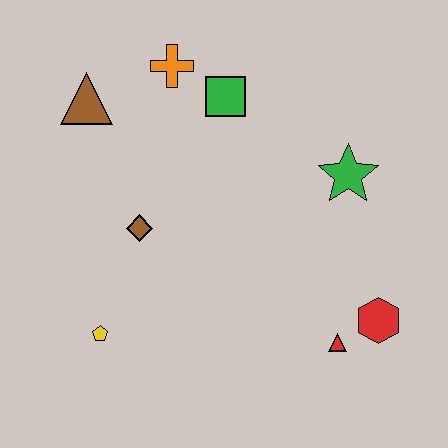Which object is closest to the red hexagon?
The red triangle is closest to the red hexagon.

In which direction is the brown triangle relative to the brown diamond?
The brown triangle is above the brown diamond.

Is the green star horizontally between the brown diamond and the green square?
No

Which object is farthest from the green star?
The yellow pentagon is farthest from the green star.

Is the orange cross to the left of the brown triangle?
No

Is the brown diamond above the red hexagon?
Yes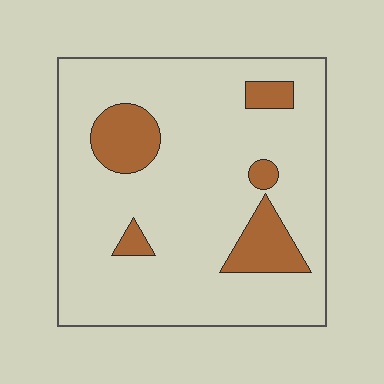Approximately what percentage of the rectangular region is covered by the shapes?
Approximately 15%.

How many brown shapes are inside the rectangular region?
5.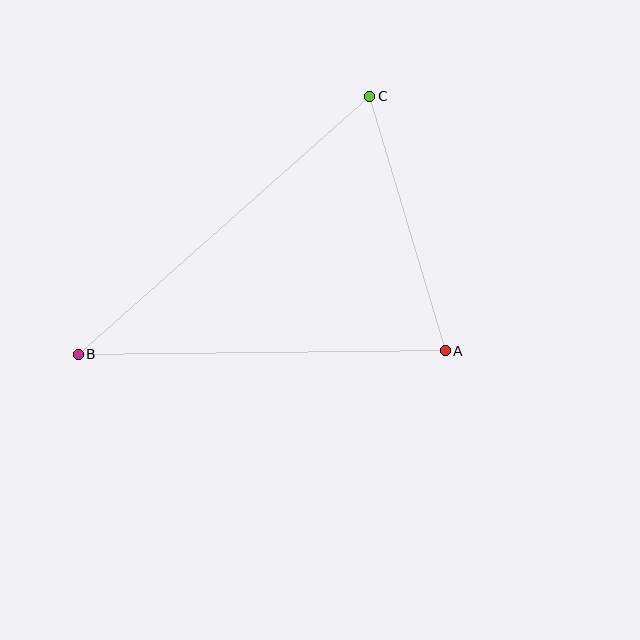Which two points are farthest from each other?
Points B and C are farthest from each other.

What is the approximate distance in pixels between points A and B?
The distance between A and B is approximately 367 pixels.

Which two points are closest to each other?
Points A and C are closest to each other.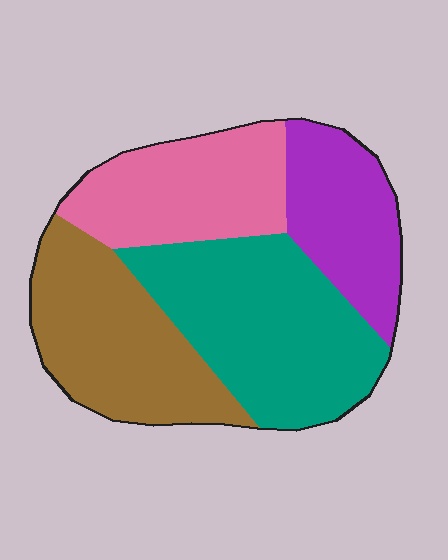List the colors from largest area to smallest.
From largest to smallest: teal, brown, pink, purple.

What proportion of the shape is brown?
Brown takes up about one quarter (1/4) of the shape.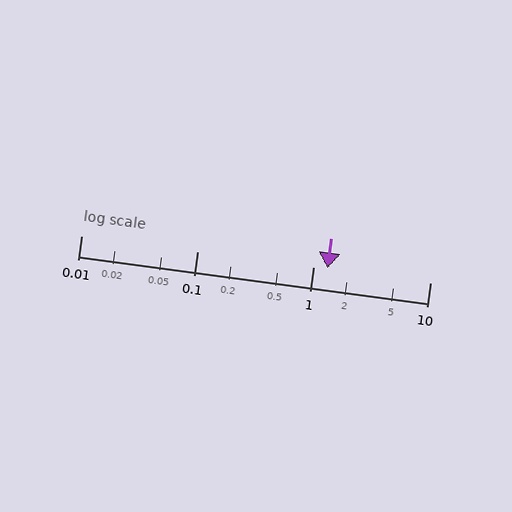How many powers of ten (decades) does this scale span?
The scale spans 3 decades, from 0.01 to 10.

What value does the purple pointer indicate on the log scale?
The pointer indicates approximately 1.3.